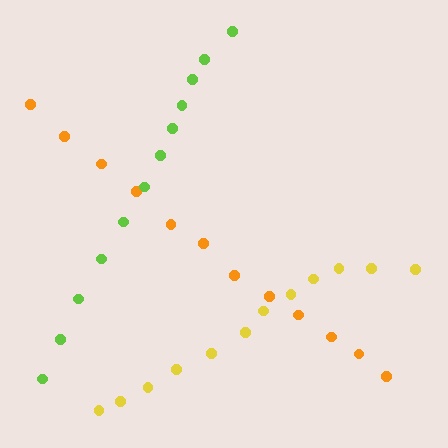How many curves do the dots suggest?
There are 3 distinct paths.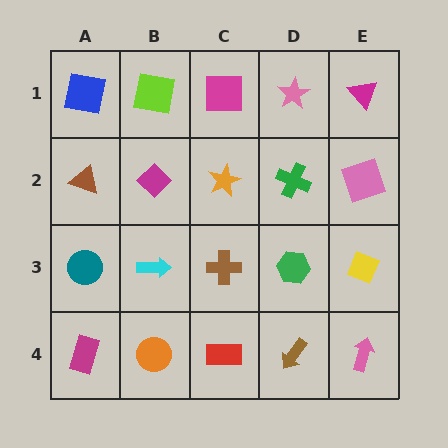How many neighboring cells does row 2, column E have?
3.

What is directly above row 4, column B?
A cyan arrow.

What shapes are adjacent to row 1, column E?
A pink square (row 2, column E), a pink star (row 1, column D).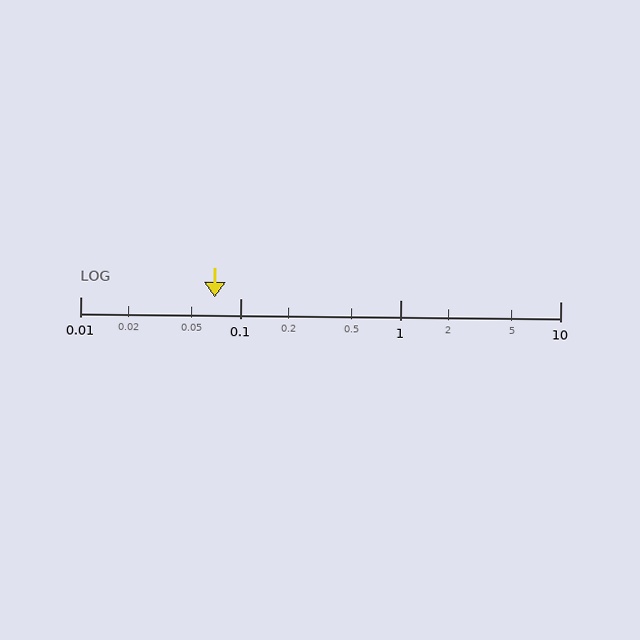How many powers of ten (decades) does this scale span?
The scale spans 3 decades, from 0.01 to 10.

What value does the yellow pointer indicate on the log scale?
The pointer indicates approximately 0.069.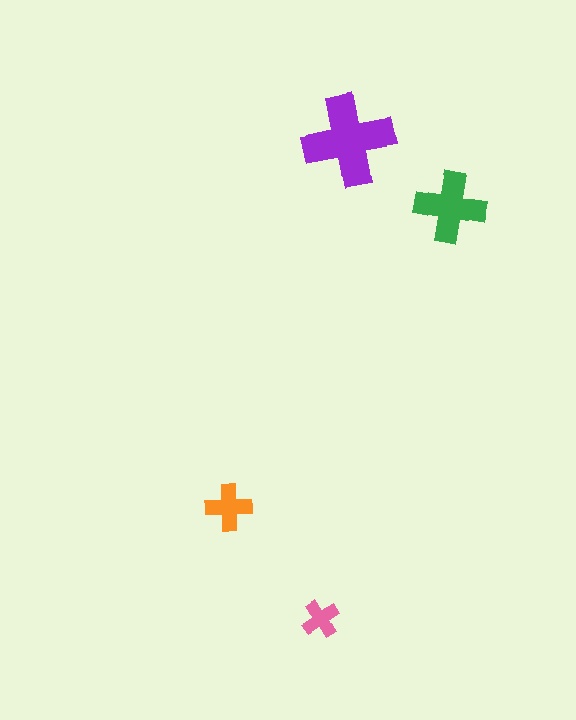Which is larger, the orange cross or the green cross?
The green one.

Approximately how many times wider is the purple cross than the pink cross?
About 2.5 times wider.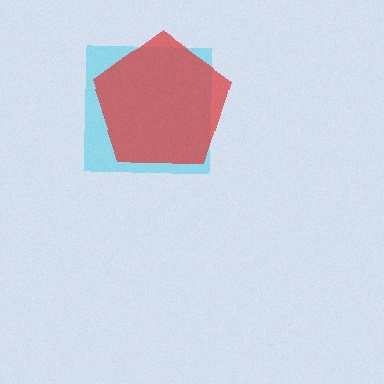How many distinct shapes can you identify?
There are 2 distinct shapes: a cyan square, a red pentagon.